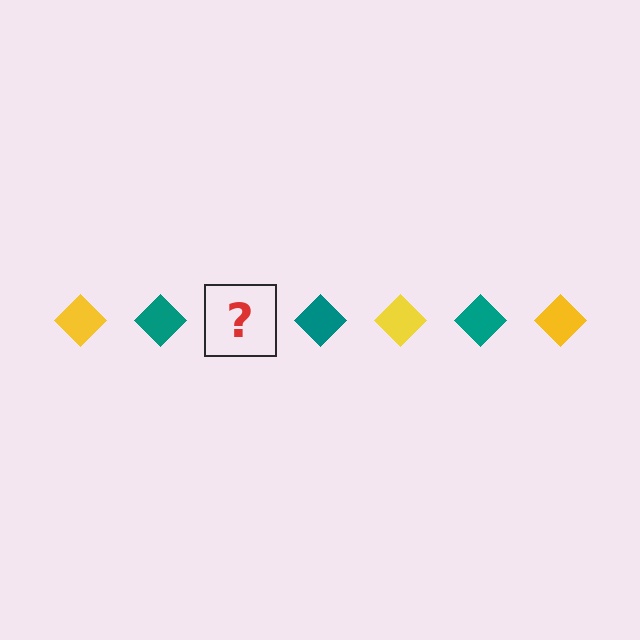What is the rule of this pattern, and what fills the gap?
The rule is that the pattern cycles through yellow, teal diamonds. The gap should be filled with a yellow diamond.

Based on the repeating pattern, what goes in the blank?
The blank should be a yellow diamond.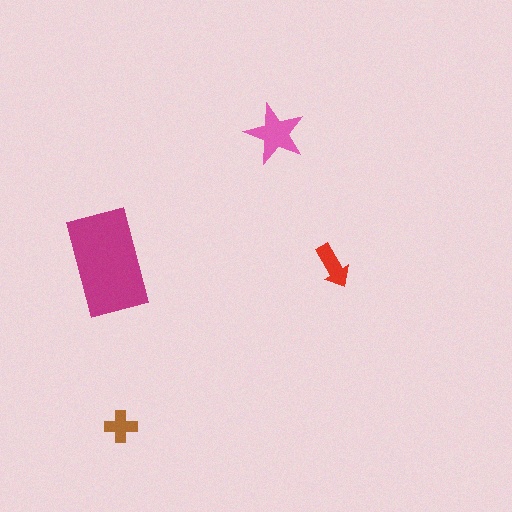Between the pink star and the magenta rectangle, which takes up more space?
The magenta rectangle.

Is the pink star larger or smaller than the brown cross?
Larger.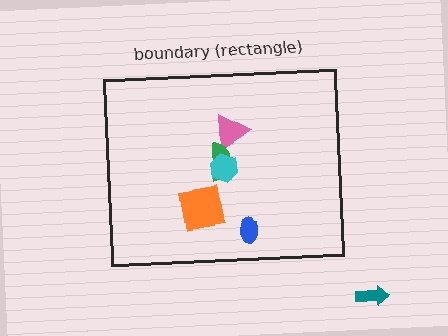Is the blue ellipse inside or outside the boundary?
Inside.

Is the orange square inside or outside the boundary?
Inside.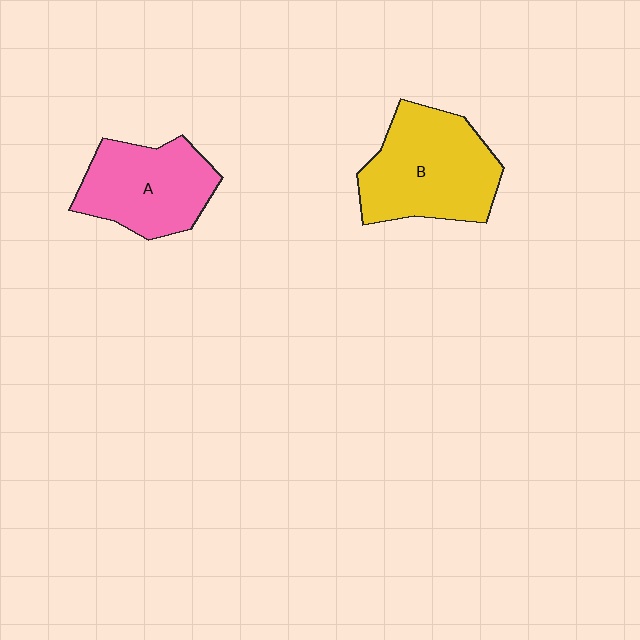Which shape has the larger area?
Shape B (yellow).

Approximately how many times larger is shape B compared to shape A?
Approximately 1.2 times.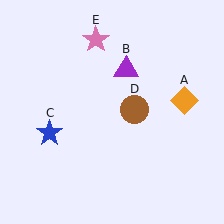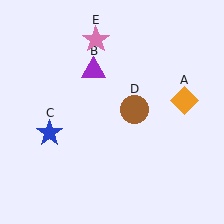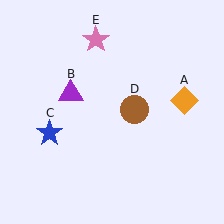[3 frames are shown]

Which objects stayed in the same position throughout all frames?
Orange diamond (object A) and blue star (object C) and brown circle (object D) and pink star (object E) remained stationary.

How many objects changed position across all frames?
1 object changed position: purple triangle (object B).